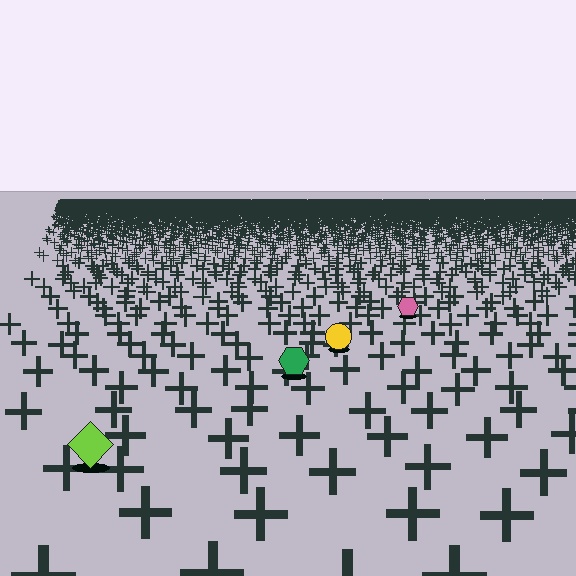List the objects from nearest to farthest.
From nearest to farthest: the lime diamond, the green hexagon, the yellow circle, the pink hexagon.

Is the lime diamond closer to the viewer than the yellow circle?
Yes. The lime diamond is closer — you can tell from the texture gradient: the ground texture is coarser near it.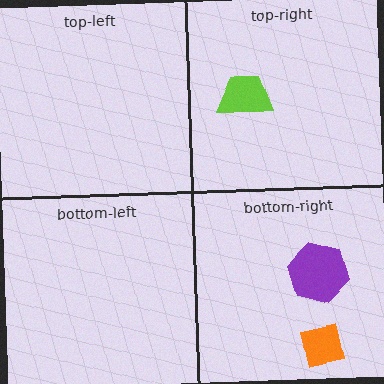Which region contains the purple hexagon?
The bottom-right region.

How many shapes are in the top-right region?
1.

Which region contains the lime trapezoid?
The top-right region.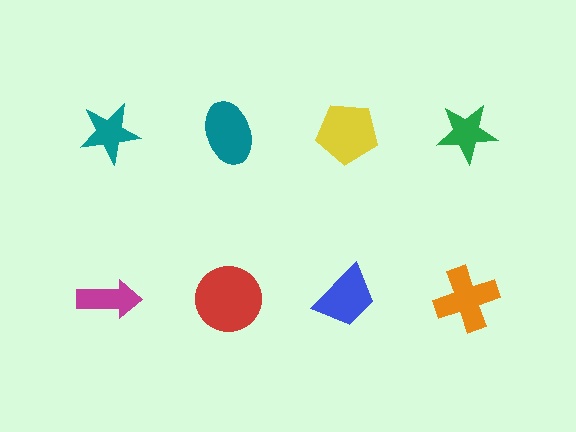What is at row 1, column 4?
A green star.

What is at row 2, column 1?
A magenta arrow.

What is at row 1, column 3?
A yellow pentagon.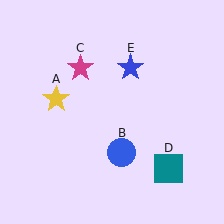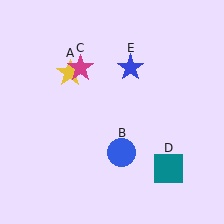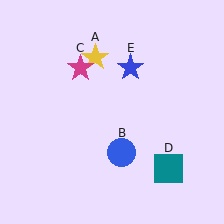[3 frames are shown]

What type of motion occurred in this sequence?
The yellow star (object A) rotated clockwise around the center of the scene.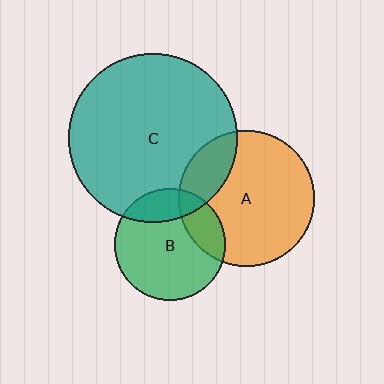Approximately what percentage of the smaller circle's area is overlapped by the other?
Approximately 20%.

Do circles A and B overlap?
Yes.